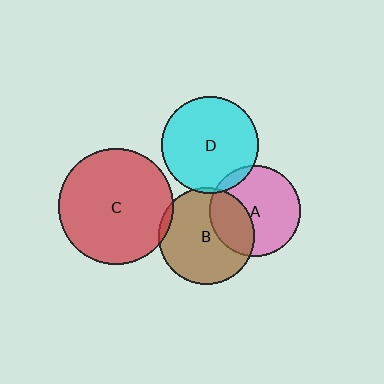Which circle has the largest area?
Circle C (red).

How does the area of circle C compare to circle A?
Approximately 1.6 times.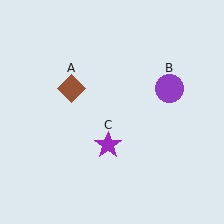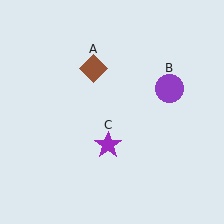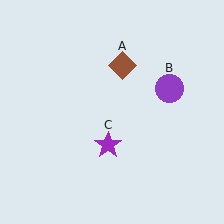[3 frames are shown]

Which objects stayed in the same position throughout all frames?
Purple circle (object B) and purple star (object C) remained stationary.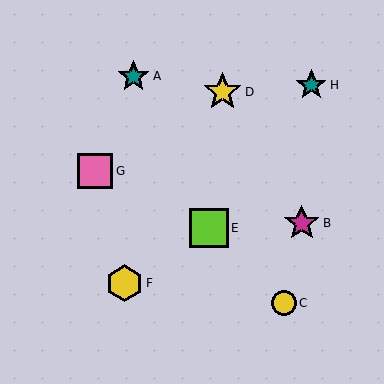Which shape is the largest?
The lime square (labeled E) is the largest.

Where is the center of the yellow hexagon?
The center of the yellow hexagon is at (124, 283).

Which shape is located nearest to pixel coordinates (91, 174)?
The pink square (labeled G) at (95, 171) is nearest to that location.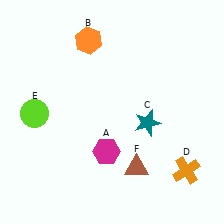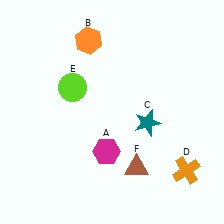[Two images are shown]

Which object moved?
The lime circle (E) moved right.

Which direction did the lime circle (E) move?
The lime circle (E) moved right.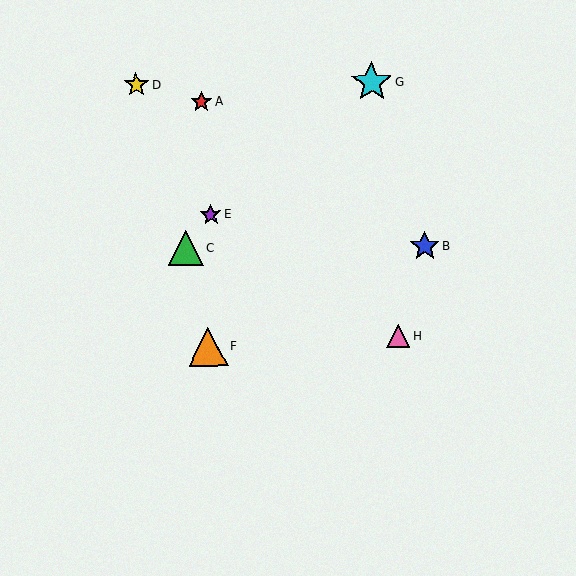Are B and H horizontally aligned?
No, B is at y≈246 and H is at y≈337.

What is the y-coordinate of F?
Object F is at y≈346.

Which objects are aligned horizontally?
Objects B, C are aligned horizontally.